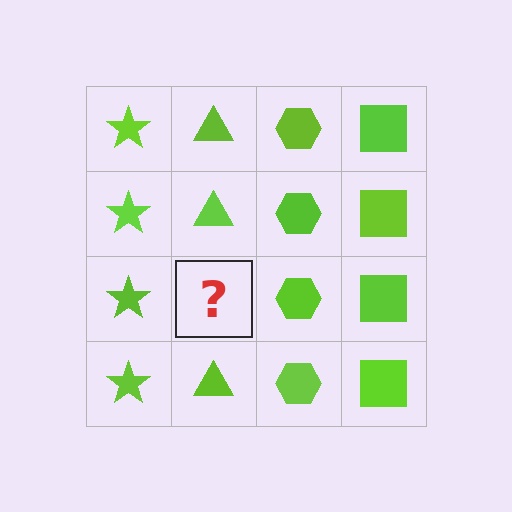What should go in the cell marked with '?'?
The missing cell should contain a lime triangle.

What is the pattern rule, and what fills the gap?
The rule is that each column has a consistent shape. The gap should be filled with a lime triangle.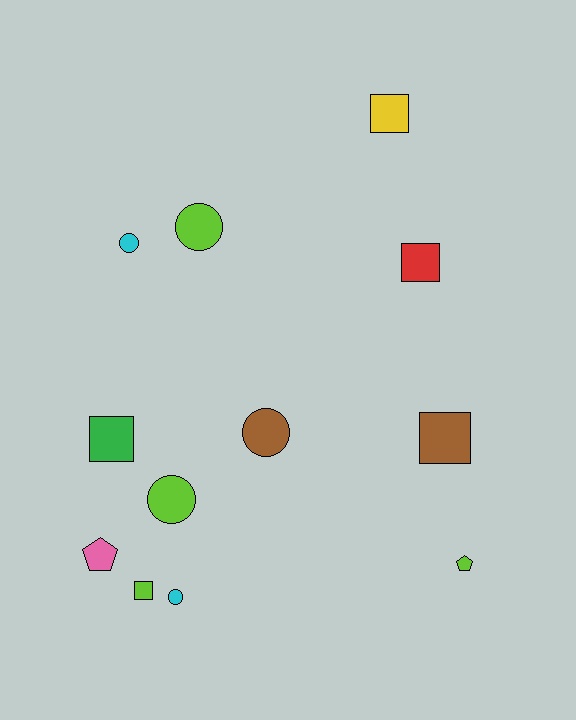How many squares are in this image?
There are 5 squares.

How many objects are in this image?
There are 12 objects.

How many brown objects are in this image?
There are 2 brown objects.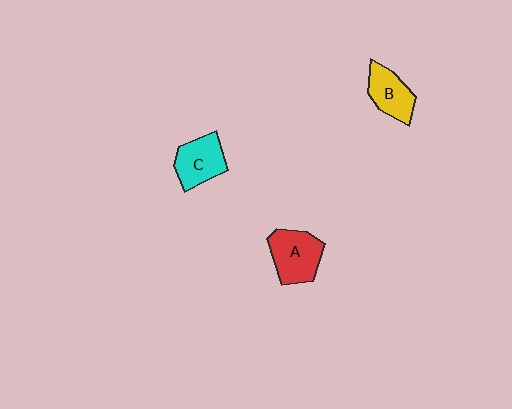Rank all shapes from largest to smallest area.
From largest to smallest: A (red), C (cyan), B (yellow).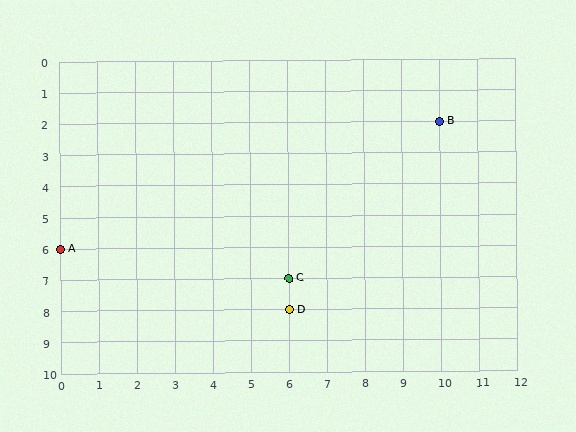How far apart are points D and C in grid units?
Points D and C are 1 row apart.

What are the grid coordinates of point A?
Point A is at grid coordinates (0, 6).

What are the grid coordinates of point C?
Point C is at grid coordinates (6, 7).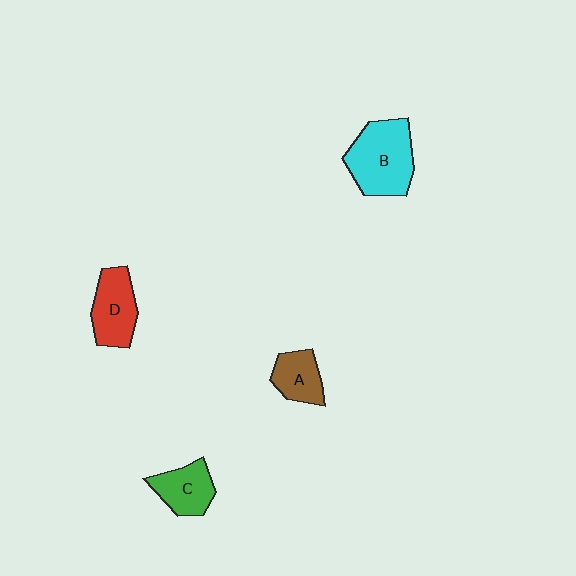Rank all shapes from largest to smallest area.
From largest to smallest: B (cyan), D (red), C (green), A (brown).